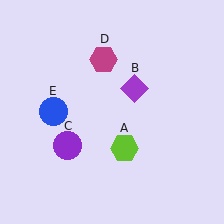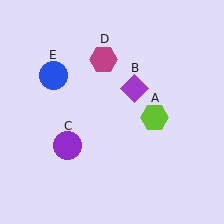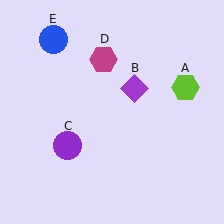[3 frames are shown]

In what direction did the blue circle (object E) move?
The blue circle (object E) moved up.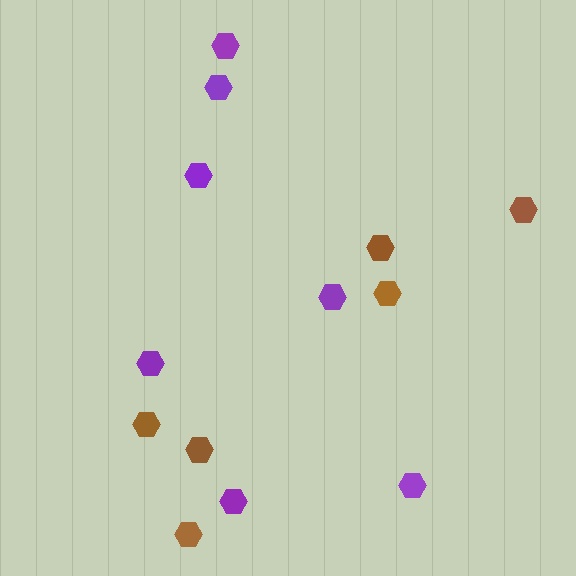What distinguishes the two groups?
There are 2 groups: one group of purple hexagons (7) and one group of brown hexagons (6).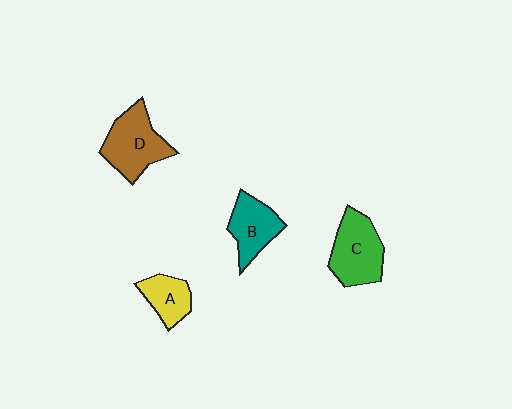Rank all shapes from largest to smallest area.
From largest to smallest: D (brown), C (green), B (teal), A (yellow).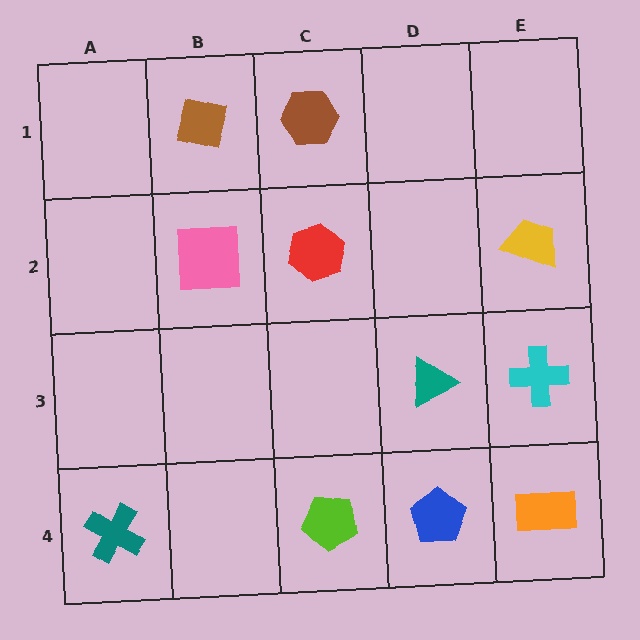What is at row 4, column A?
A teal cross.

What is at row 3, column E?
A cyan cross.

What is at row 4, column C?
A lime pentagon.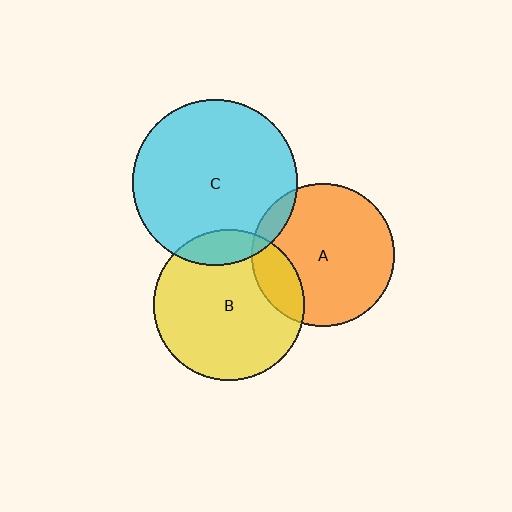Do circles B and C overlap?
Yes.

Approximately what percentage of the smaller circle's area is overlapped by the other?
Approximately 15%.